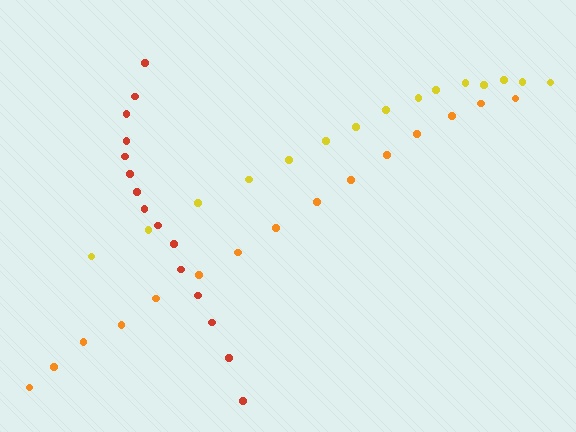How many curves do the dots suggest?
There are 3 distinct paths.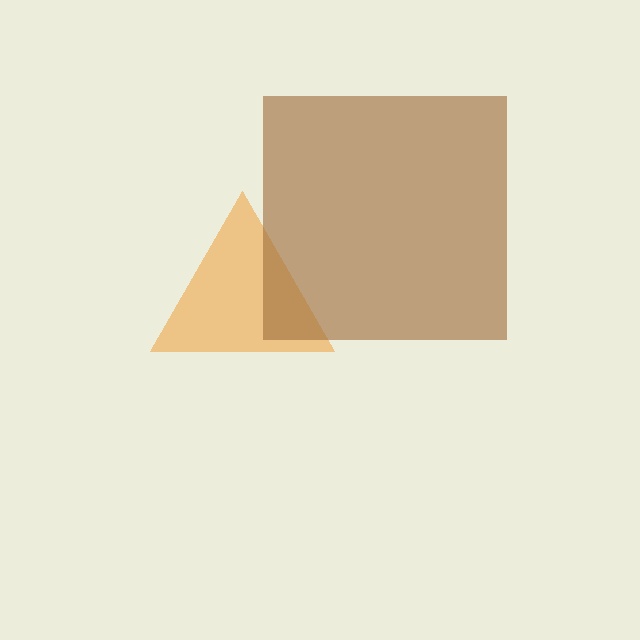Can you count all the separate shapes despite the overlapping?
Yes, there are 2 separate shapes.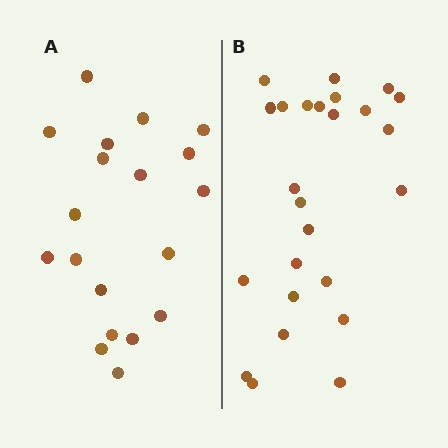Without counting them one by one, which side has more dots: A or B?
Region B (the right region) has more dots.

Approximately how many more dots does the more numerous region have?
Region B has about 6 more dots than region A.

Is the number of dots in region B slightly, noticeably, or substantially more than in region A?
Region B has noticeably more, but not dramatically so. The ratio is roughly 1.3 to 1.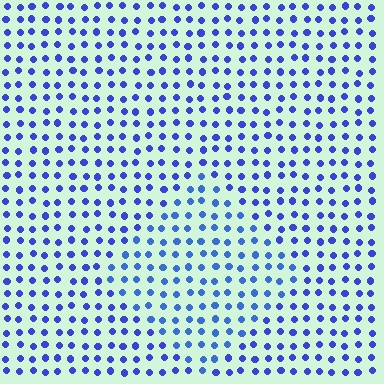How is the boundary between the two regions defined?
The boundary is defined purely by a slight shift in hue (about 18 degrees). Spacing, size, and orientation are identical on both sides.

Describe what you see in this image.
The image is filled with small blue elements in a uniform arrangement. A diamond-shaped region is visible where the elements are tinted to a slightly different hue, forming a subtle color boundary.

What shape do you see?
I see a diamond.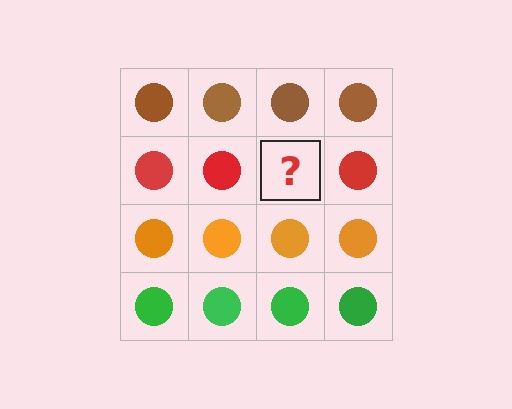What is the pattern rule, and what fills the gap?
The rule is that each row has a consistent color. The gap should be filled with a red circle.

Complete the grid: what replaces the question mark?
The question mark should be replaced with a red circle.